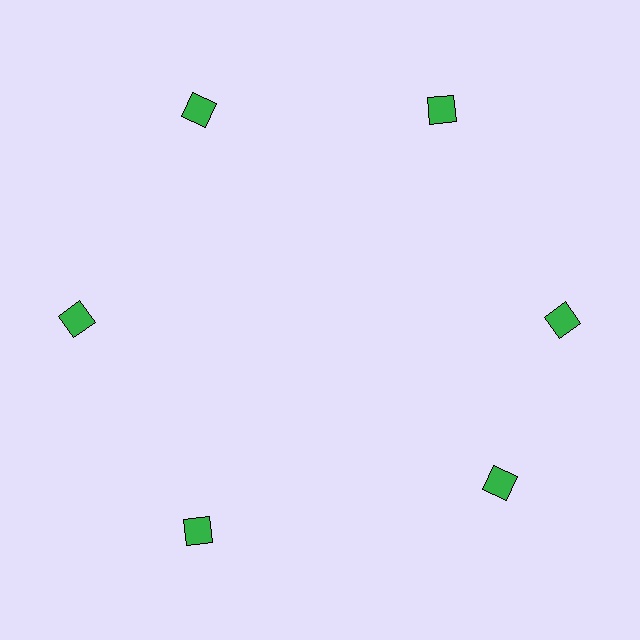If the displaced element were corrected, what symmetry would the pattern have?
It would have 6-fold rotational symmetry — the pattern would map onto itself every 60 degrees.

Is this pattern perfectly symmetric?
No. The 6 green diamonds are arranged in a ring, but one element near the 5 o'clock position is rotated out of alignment along the ring, breaking the 6-fold rotational symmetry.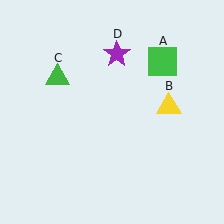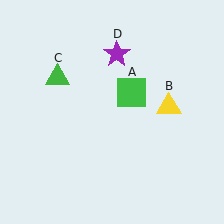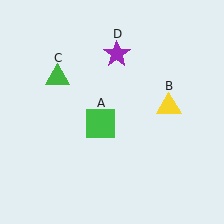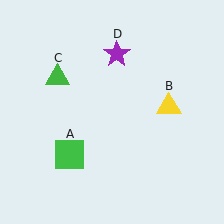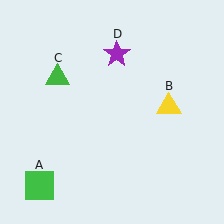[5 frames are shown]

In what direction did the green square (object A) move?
The green square (object A) moved down and to the left.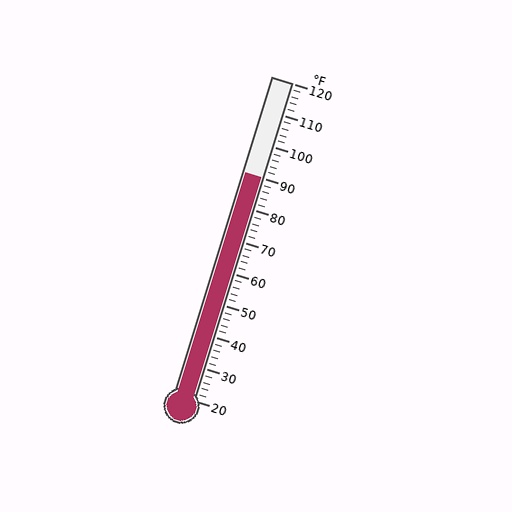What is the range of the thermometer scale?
The thermometer scale ranges from 20°F to 120°F.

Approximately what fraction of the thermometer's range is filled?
The thermometer is filled to approximately 70% of its range.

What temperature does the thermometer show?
The thermometer shows approximately 90°F.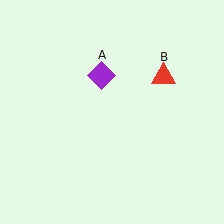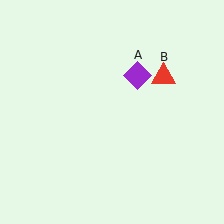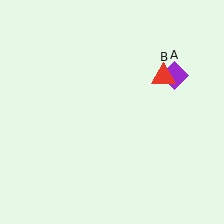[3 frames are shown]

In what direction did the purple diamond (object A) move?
The purple diamond (object A) moved right.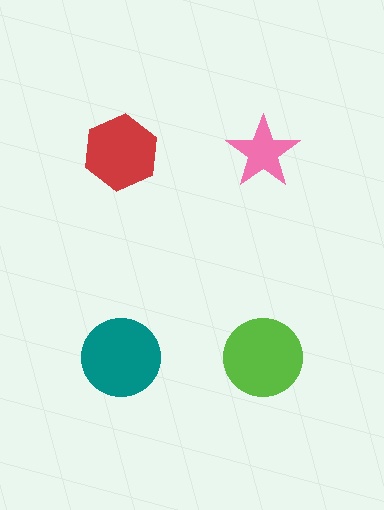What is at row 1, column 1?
A red hexagon.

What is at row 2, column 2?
A lime circle.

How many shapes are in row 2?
2 shapes.